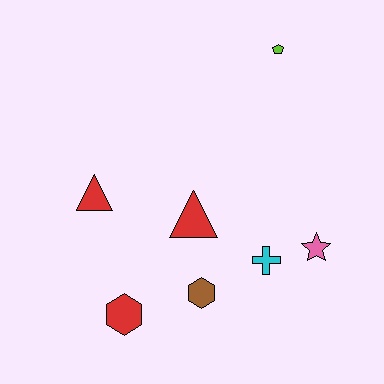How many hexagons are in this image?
There are 2 hexagons.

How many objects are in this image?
There are 7 objects.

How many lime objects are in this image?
There is 1 lime object.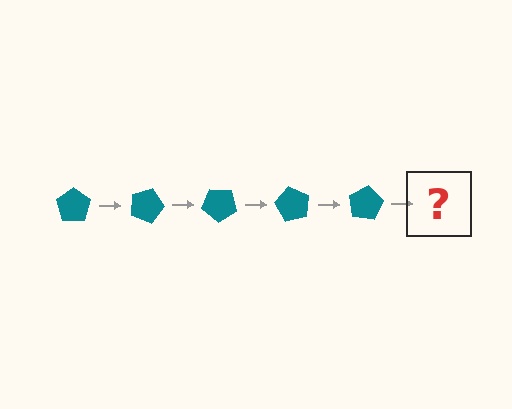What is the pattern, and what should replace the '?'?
The pattern is that the pentagon rotates 20 degrees each step. The '?' should be a teal pentagon rotated 100 degrees.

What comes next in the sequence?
The next element should be a teal pentagon rotated 100 degrees.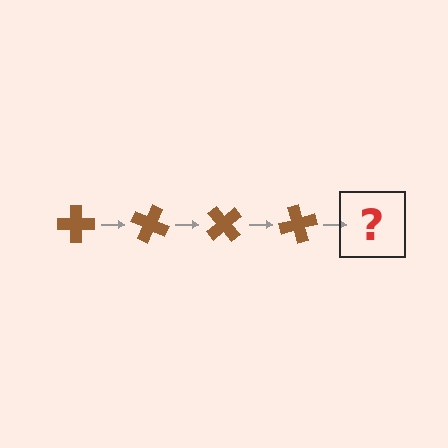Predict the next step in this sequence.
The next step is a brown cross rotated 100 degrees.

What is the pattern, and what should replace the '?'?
The pattern is that the cross rotates 25 degrees each step. The '?' should be a brown cross rotated 100 degrees.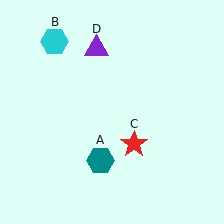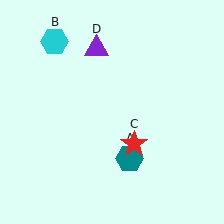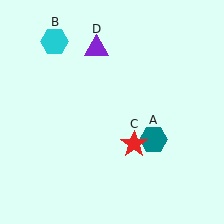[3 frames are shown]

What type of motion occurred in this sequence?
The teal hexagon (object A) rotated counterclockwise around the center of the scene.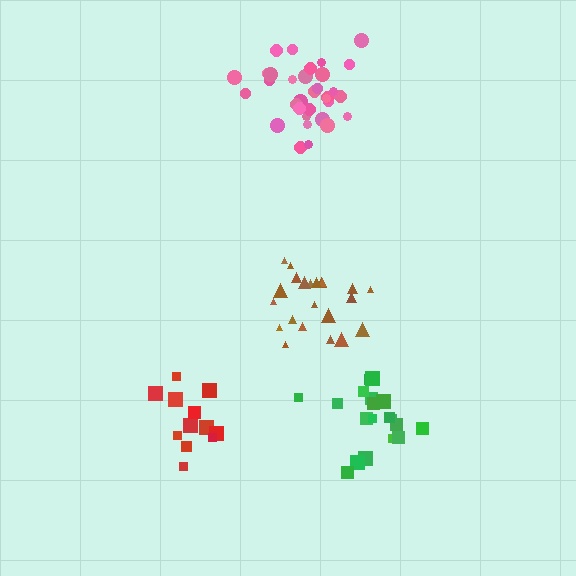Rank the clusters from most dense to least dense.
pink, red, brown, green.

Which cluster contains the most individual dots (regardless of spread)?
Pink (34).